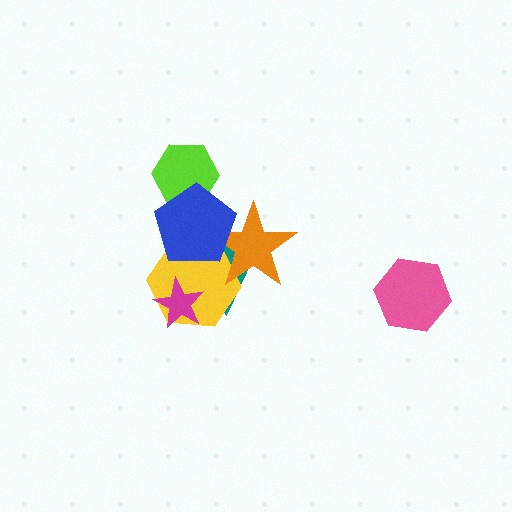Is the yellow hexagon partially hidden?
Yes, it is partially covered by another shape.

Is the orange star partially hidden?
Yes, it is partially covered by another shape.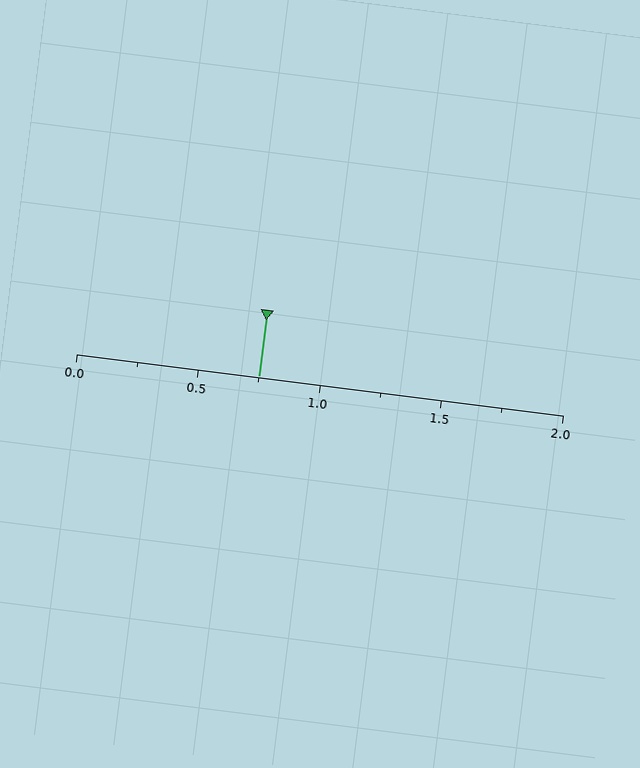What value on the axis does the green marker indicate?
The marker indicates approximately 0.75.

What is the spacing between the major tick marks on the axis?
The major ticks are spaced 0.5 apart.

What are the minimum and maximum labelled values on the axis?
The axis runs from 0.0 to 2.0.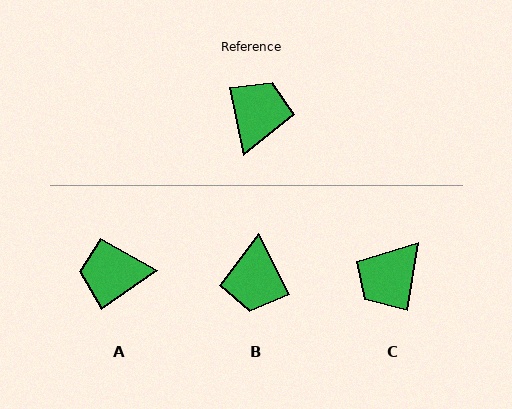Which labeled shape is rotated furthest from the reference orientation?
B, about 165 degrees away.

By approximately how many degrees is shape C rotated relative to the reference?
Approximately 159 degrees counter-clockwise.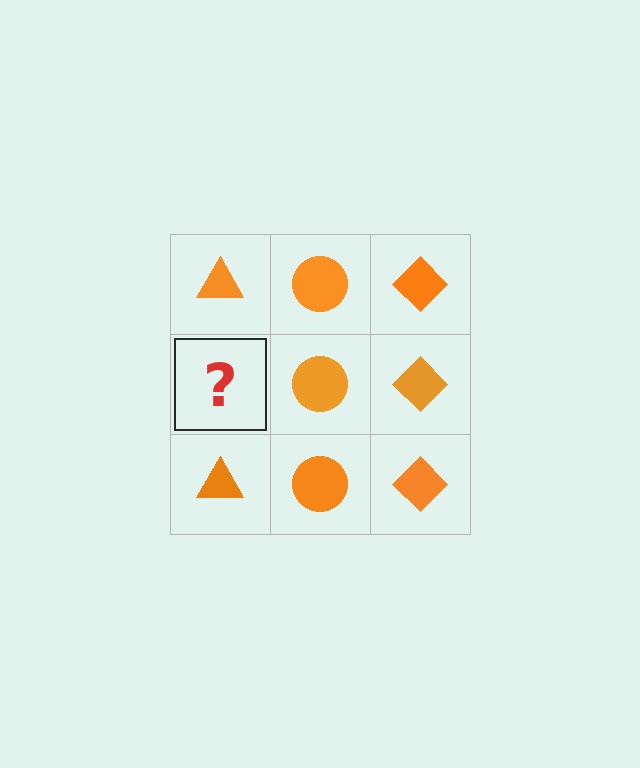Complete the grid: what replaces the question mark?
The question mark should be replaced with an orange triangle.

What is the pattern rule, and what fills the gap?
The rule is that each column has a consistent shape. The gap should be filled with an orange triangle.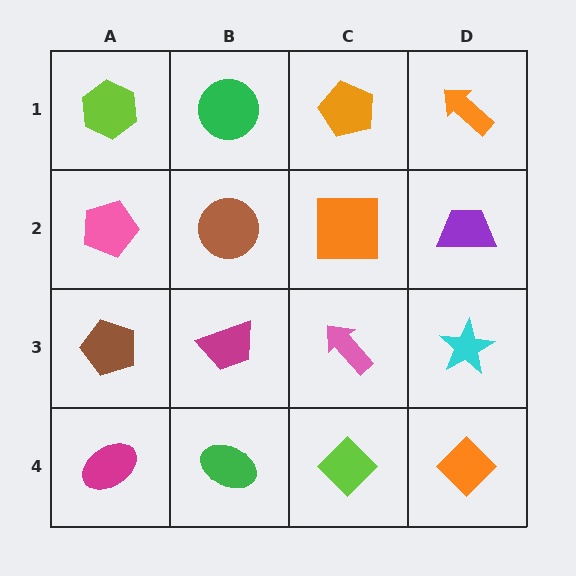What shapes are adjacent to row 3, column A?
A pink pentagon (row 2, column A), a magenta ellipse (row 4, column A), a magenta trapezoid (row 3, column B).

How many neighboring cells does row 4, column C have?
3.